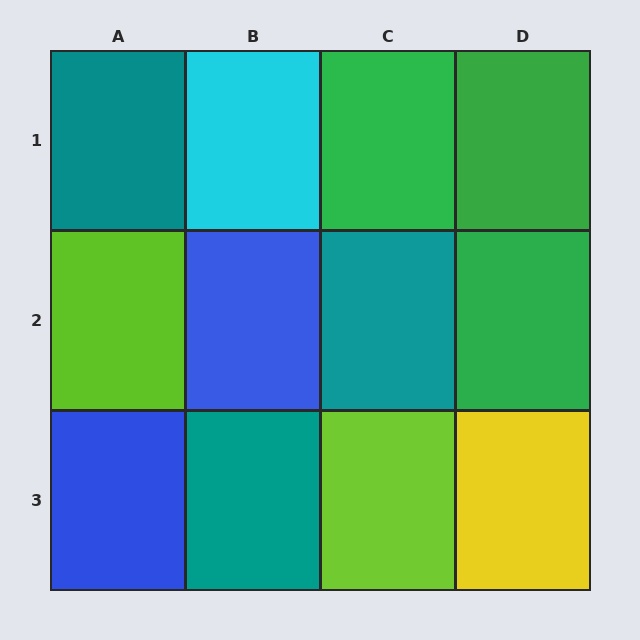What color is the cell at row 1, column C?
Green.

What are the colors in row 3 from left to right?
Blue, teal, lime, yellow.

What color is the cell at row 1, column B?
Cyan.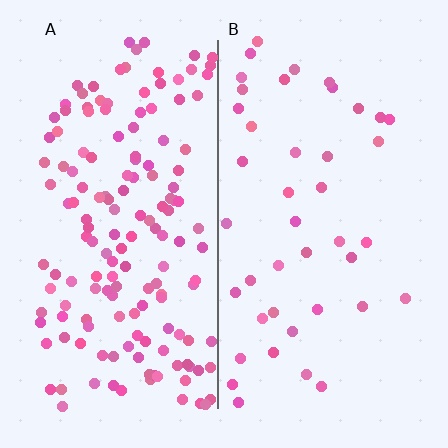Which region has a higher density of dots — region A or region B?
A (the left).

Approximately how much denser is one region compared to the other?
Approximately 3.7× — region A over region B.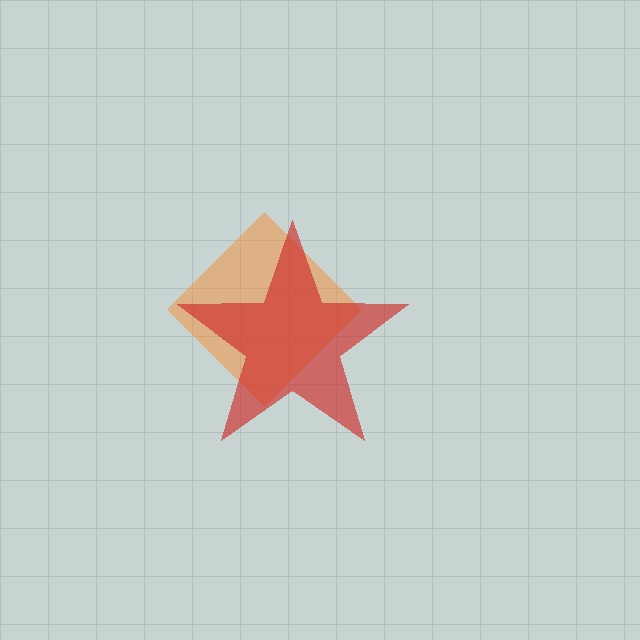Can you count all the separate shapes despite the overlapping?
Yes, there are 2 separate shapes.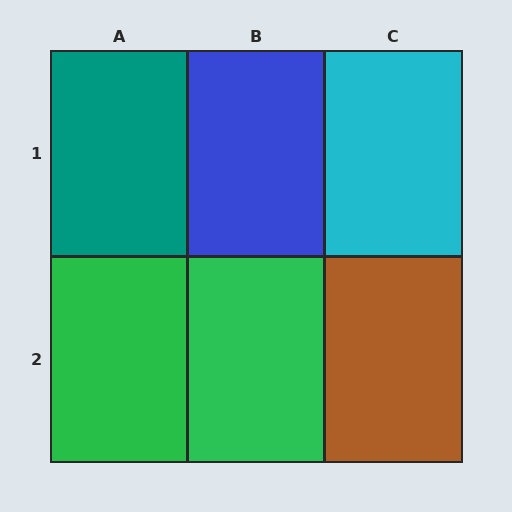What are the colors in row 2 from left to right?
Green, green, brown.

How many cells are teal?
1 cell is teal.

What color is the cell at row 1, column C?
Cyan.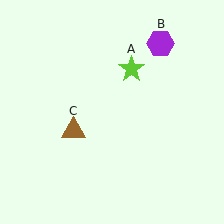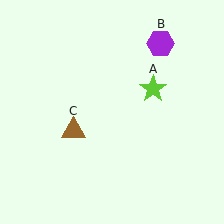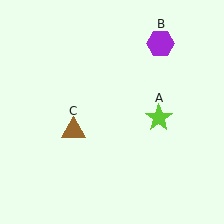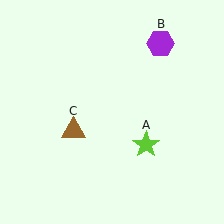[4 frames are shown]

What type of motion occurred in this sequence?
The lime star (object A) rotated clockwise around the center of the scene.